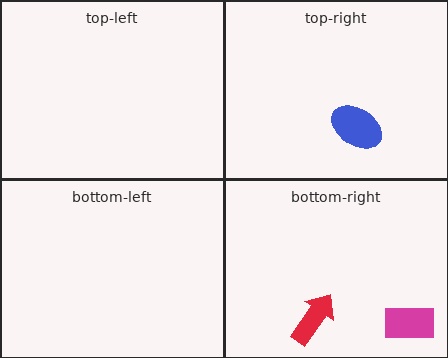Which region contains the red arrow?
The bottom-right region.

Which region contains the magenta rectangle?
The bottom-right region.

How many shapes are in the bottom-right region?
2.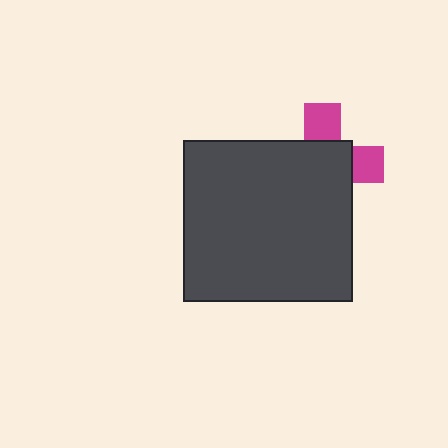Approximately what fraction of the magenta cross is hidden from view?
Roughly 68% of the magenta cross is hidden behind the dark gray rectangle.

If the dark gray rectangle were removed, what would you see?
You would see the complete magenta cross.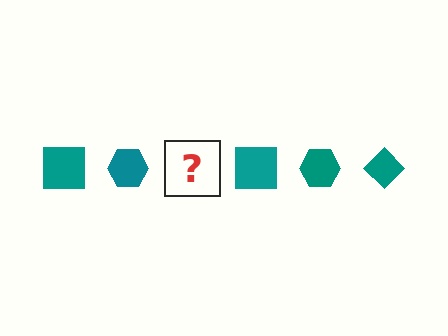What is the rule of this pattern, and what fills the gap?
The rule is that the pattern cycles through square, hexagon, diamond shapes in teal. The gap should be filled with a teal diamond.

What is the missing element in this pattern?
The missing element is a teal diamond.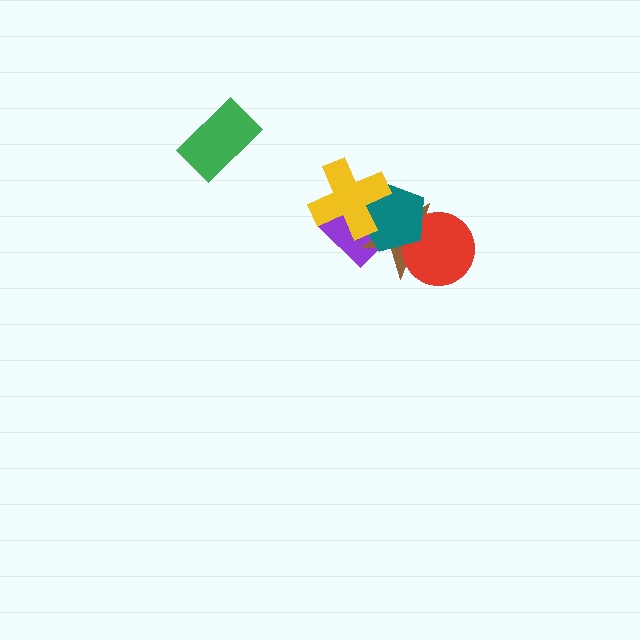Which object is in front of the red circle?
The teal pentagon is in front of the red circle.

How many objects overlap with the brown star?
4 objects overlap with the brown star.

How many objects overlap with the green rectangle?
0 objects overlap with the green rectangle.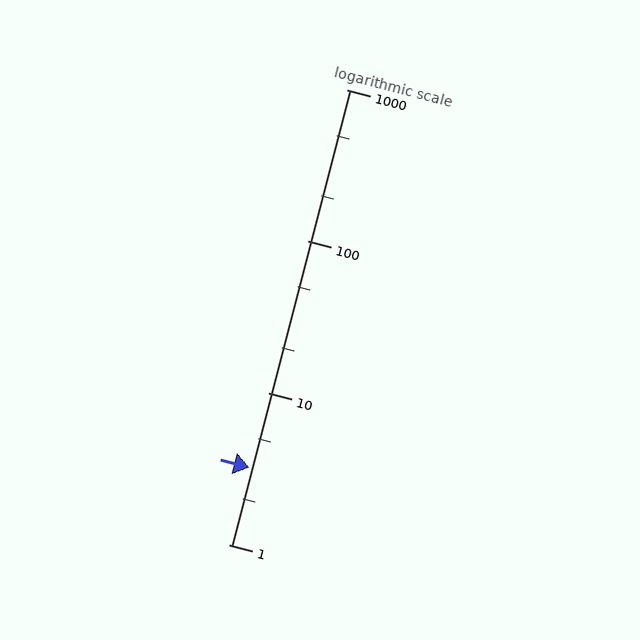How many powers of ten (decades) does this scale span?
The scale spans 3 decades, from 1 to 1000.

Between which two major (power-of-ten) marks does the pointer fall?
The pointer is between 1 and 10.